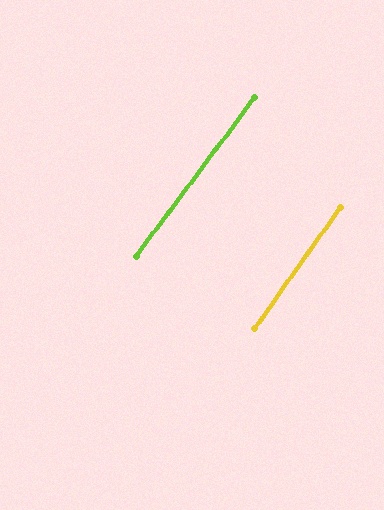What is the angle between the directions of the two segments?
Approximately 2 degrees.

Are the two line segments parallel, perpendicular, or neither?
Parallel — their directions differ by only 1.8°.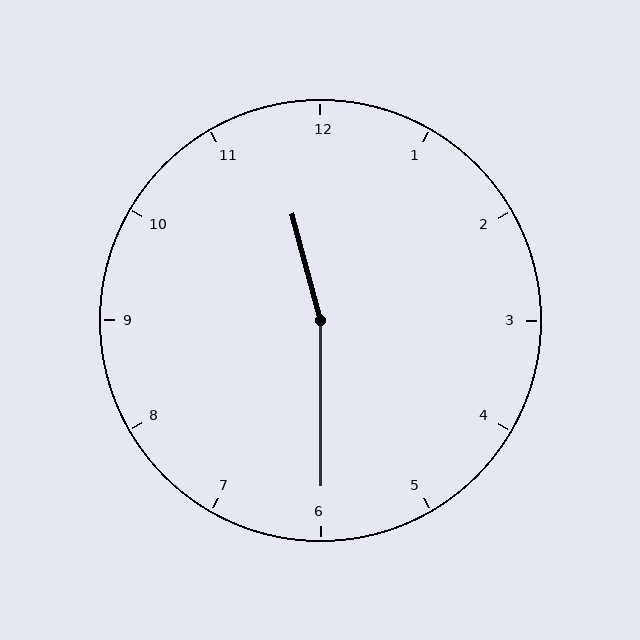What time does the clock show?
11:30.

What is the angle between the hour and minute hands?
Approximately 165 degrees.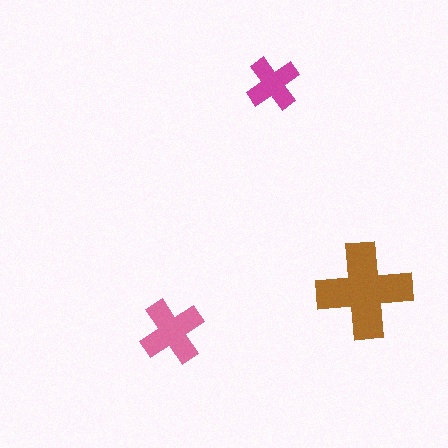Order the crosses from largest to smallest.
the brown one, the pink one, the magenta one.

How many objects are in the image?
There are 3 objects in the image.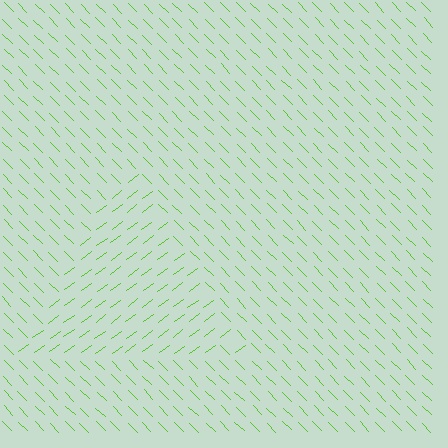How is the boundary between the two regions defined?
The boundary is defined purely by a change in line orientation (approximately 81 degrees difference). All lines are the same color and thickness.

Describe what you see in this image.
The image is filled with small lime line segments. A triangle region in the image has lines oriented differently from the surrounding lines, creating a visible texture boundary.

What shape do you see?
I see a triangle.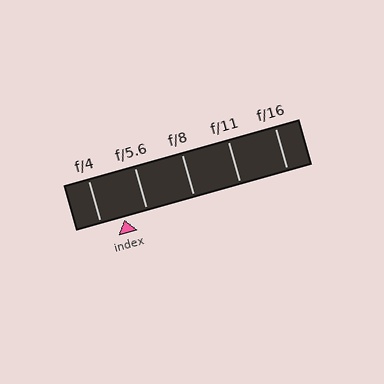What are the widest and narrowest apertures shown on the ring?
The widest aperture shown is f/4 and the narrowest is f/16.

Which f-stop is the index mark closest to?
The index mark is closest to f/5.6.